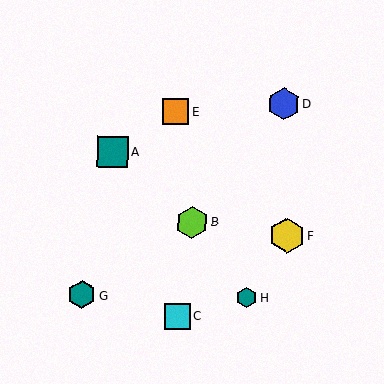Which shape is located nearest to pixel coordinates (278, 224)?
The yellow hexagon (labeled F) at (287, 236) is nearest to that location.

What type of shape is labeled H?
Shape H is a teal hexagon.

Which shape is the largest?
The yellow hexagon (labeled F) is the largest.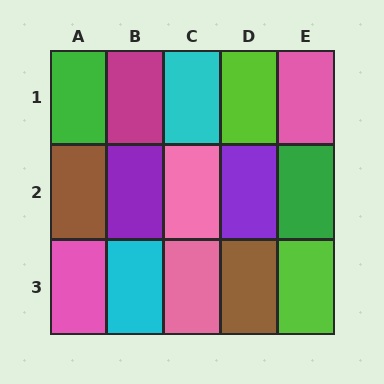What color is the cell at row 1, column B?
Magenta.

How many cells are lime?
2 cells are lime.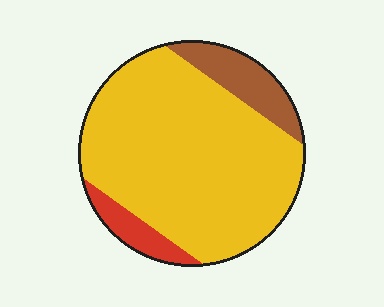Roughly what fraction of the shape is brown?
Brown takes up less than a sixth of the shape.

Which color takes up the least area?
Red, at roughly 10%.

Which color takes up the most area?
Yellow, at roughly 80%.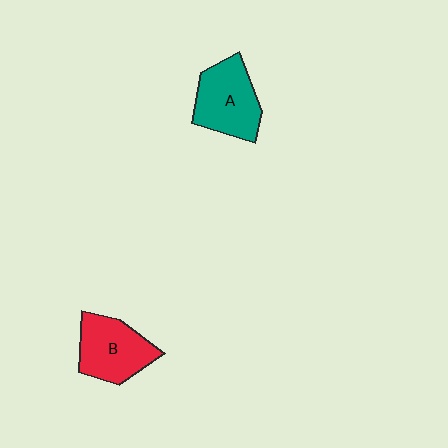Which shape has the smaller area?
Shape B (red).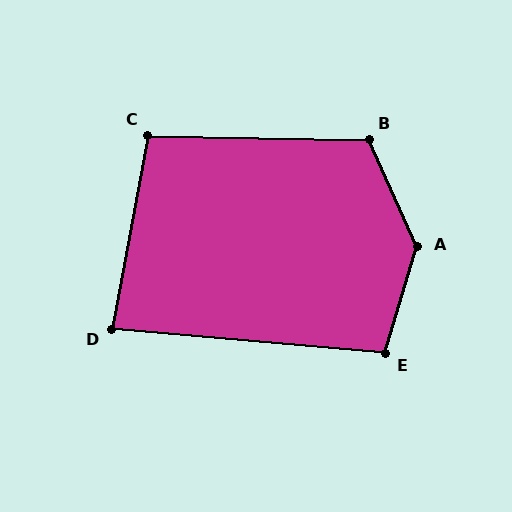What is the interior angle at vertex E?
Approximately 102 degrees (obtuse).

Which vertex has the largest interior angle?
A, at approximately 139 degrees.